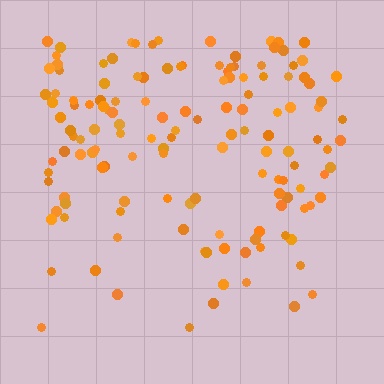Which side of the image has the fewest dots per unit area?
The bottom.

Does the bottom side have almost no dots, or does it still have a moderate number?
Still a moderate number, just noticeably fewer than the top.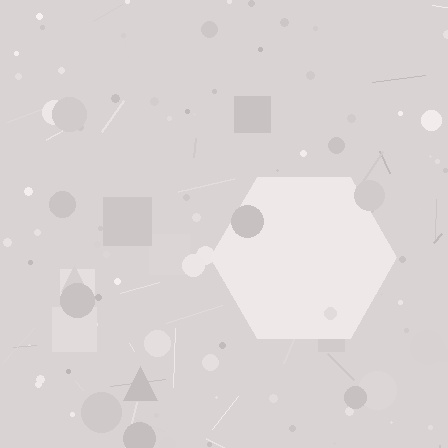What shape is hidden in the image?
A hexagon is hidden in the image.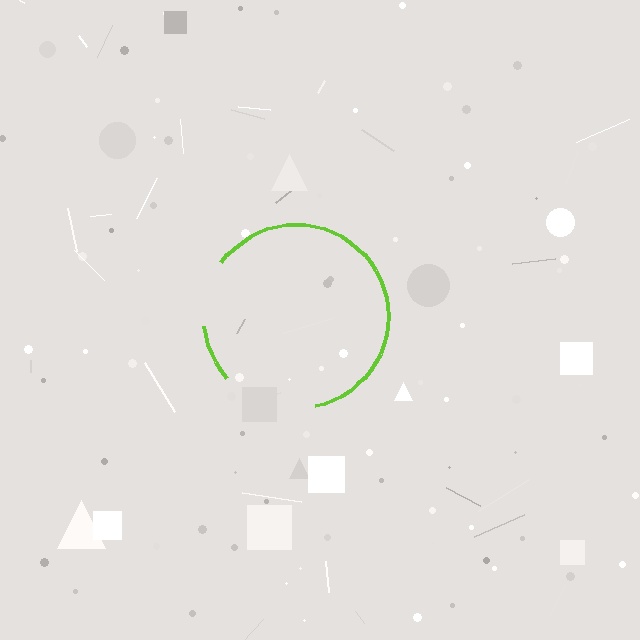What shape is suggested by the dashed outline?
The dashed outline suggests a circle.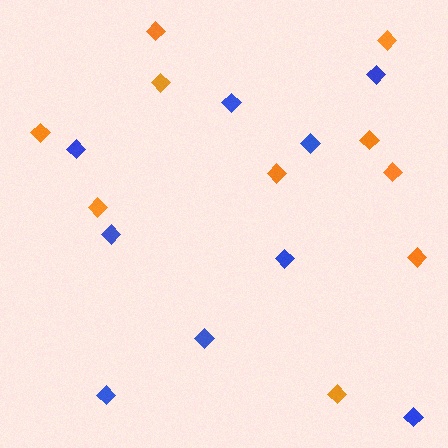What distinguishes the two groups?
There are 2 groups: one group of blue diamonds (9) and one group of orange diamonds (10).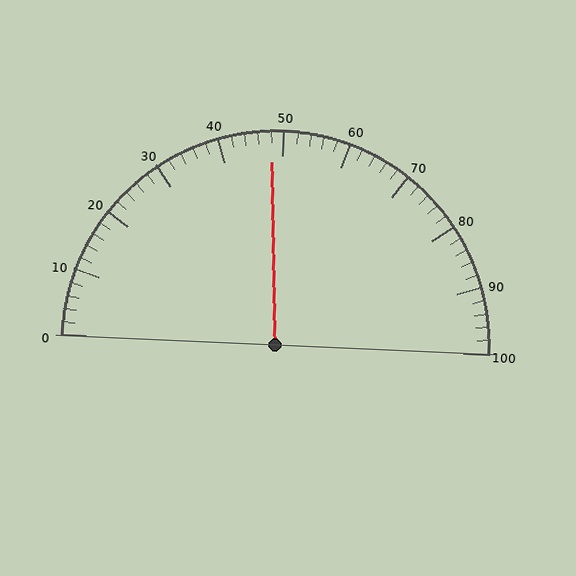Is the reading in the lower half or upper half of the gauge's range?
The reading is in the lower half of the range (0 to 100).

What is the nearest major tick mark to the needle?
The nearest major tick mark is 50.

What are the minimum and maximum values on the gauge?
The gauge ranges from 0 to 100.